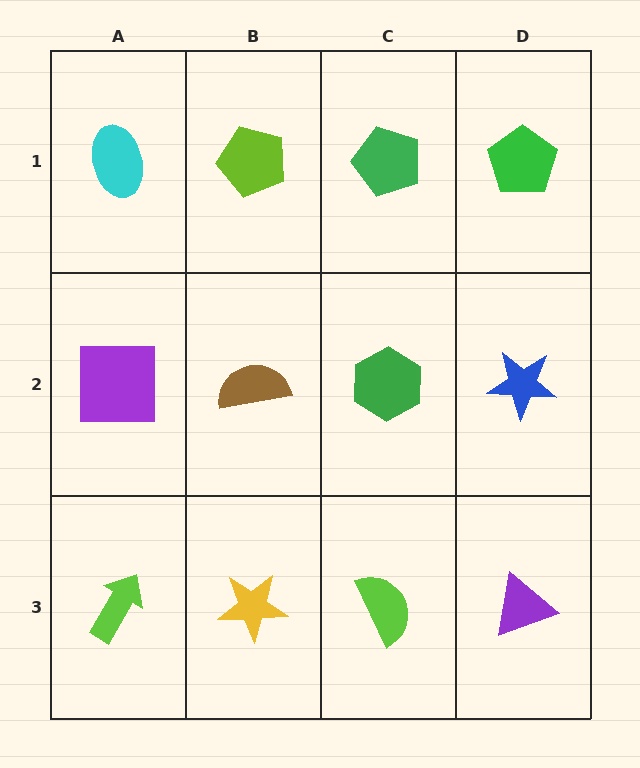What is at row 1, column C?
A green pentagon.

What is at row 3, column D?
A purple triangle.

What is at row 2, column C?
A green hexagon.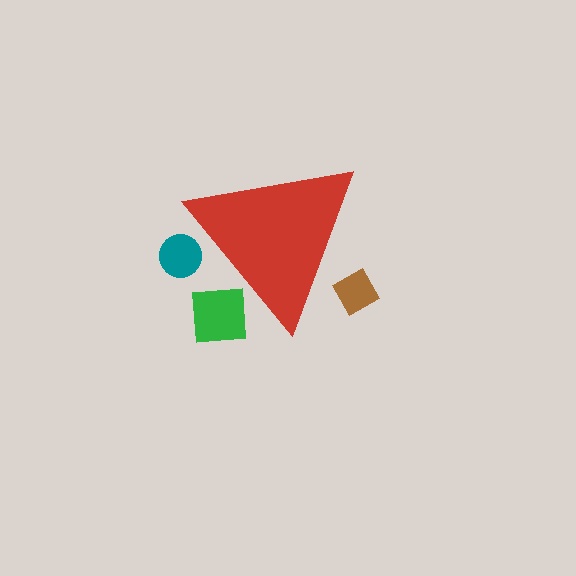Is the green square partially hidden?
Yes, the green square is partially hidden behind the red triangle.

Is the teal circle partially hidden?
Yes, the teal circle is partially hidden behind the red triangle.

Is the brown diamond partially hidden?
Yes, the brown diamond is partially hidden behind the red triangle.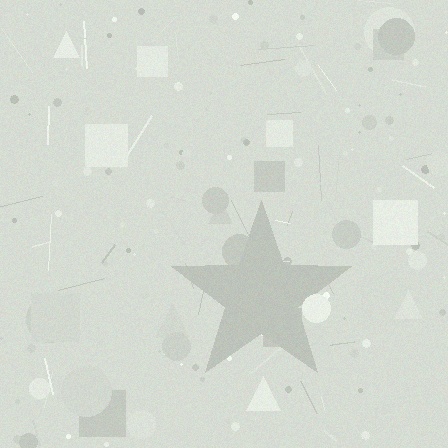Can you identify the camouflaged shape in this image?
The camouflaged shape is a star.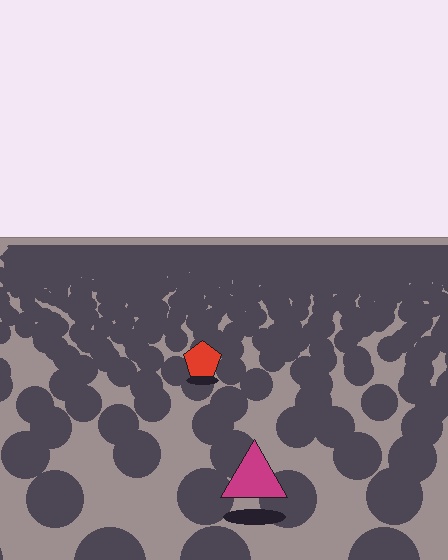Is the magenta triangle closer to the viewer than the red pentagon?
Yes. The magenta triangle is closer — you can tell from the texture gradient: the ground texture is coarser near it.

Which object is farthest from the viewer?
The red pentagon is farthest from the viewer. It appears smaller and the ground texture around it is denser.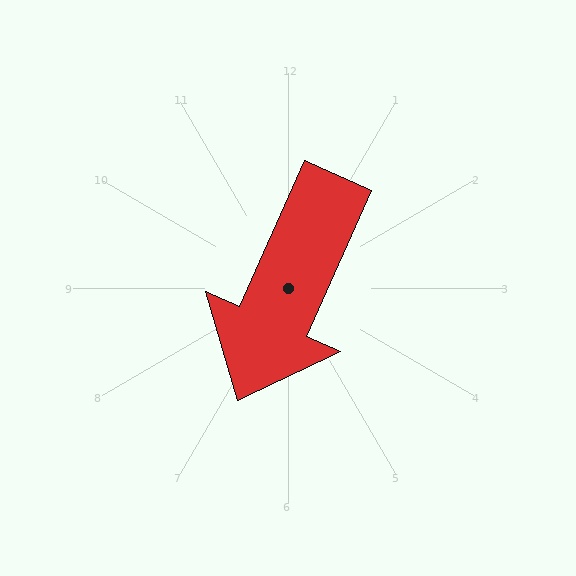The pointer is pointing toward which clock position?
Roughly 7 o'clock.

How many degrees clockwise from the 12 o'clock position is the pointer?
Approximately 204 degrees.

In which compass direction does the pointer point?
Southwest.